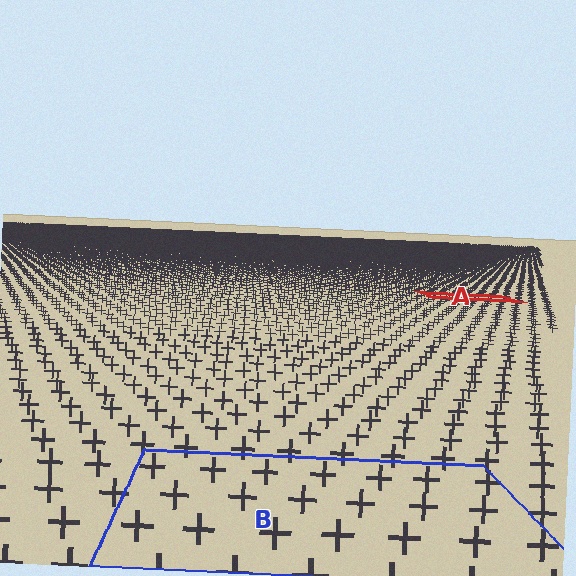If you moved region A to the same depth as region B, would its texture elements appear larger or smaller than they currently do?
They would appear larger. At a closer depth, the same texture elements are projected at a bigger on-screen size.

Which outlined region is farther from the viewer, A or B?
Region A is farther from the viewer — the texture elements inside it appear smaller and more densely packed.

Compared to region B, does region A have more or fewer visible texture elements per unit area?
Region A has more texture elements per unit area — they are packed more densely because it is farther away.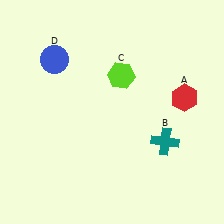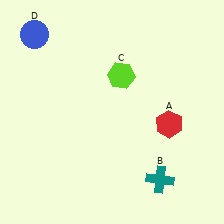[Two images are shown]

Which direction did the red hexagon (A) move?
The red hexagon (A) moved down.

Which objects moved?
The objects that moved are: the red hexagon (A), the teal cross (B), the blue circle (D).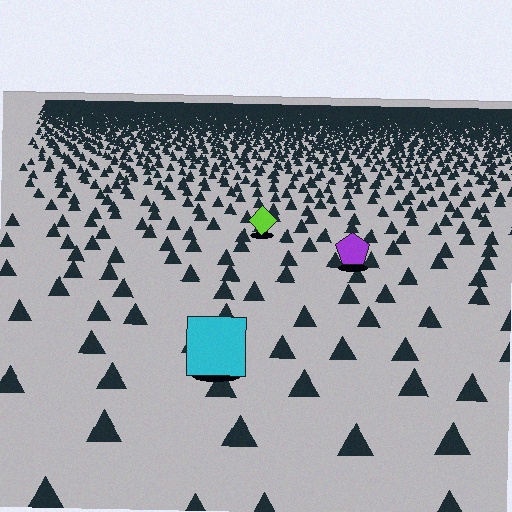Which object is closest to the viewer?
The cyan square is closest. The texture marks near it are larger and more spread out.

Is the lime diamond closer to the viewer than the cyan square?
No. The cyan square is closer — you can tell from the texture gradient: the ground texture is coarser near it.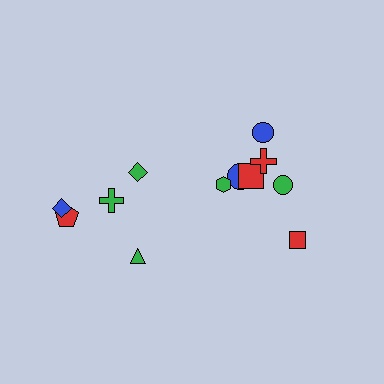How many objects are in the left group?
There are 5 objects.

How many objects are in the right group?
There are 7 objects.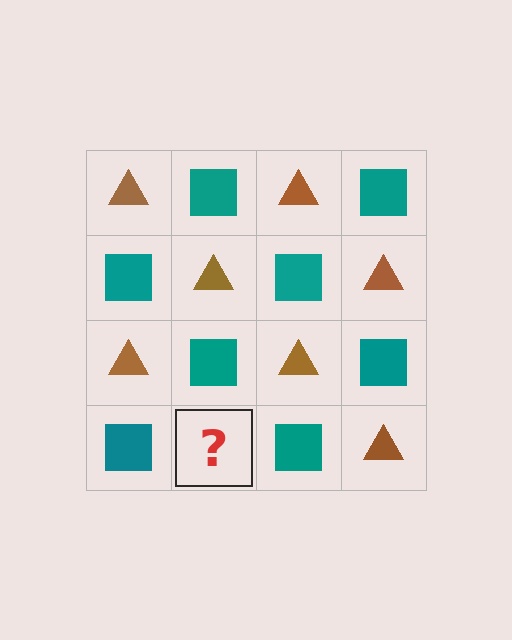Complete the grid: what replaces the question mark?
The question mark should be replaced with a brown triangle.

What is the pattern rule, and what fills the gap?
The rule is that it alternates brown triangle and teal square in a checkerboard pattern. The gap should be filled with a brown triangle.